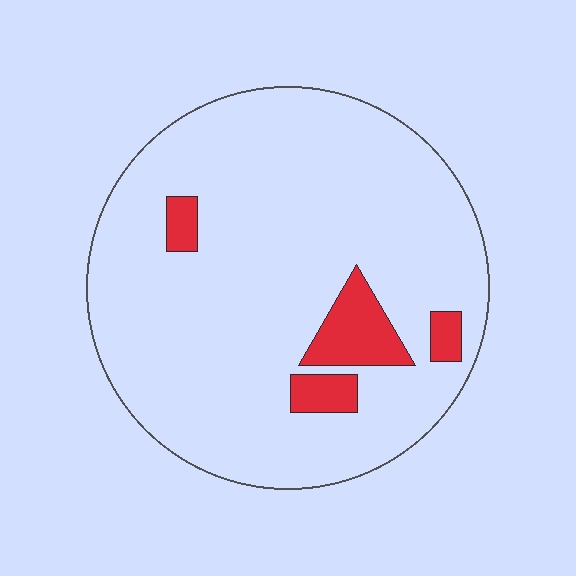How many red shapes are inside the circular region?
4.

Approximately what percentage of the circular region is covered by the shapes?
Approximately 10%.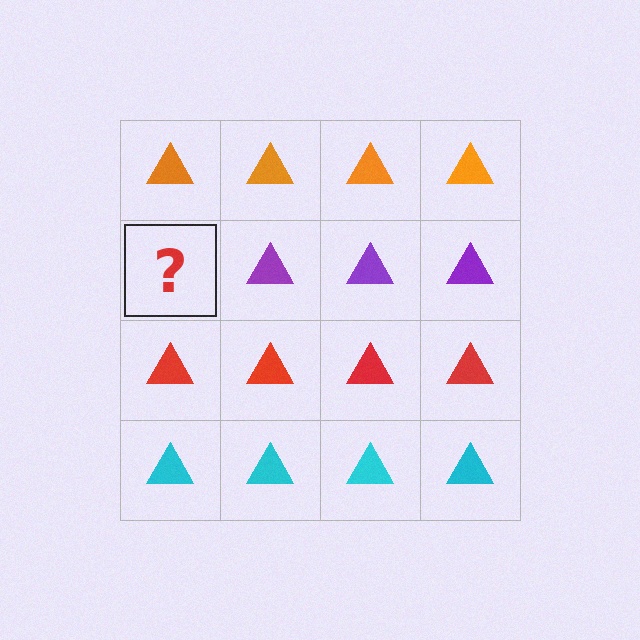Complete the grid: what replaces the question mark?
The question mark should be replaced with a purple triangle.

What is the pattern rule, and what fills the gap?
The rule is that each row has a consistent color. The gap should be filled with a purple triangle.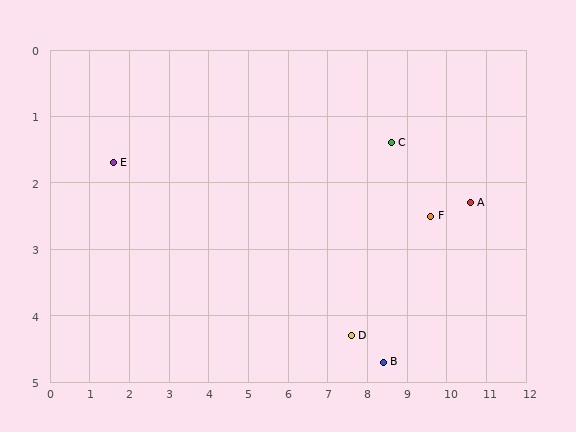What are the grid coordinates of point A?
Point A is at approximately (10.6, 2.3).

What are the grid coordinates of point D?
Point D is at approximately (7.6, 4.3).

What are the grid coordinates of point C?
Point C is at approximately (8.6, 1.4).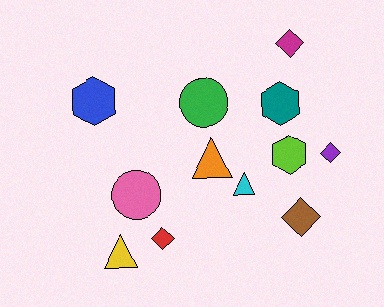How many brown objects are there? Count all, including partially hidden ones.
There is 1 brown object.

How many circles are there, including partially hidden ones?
There are 2 circles.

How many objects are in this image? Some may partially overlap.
There are 12 objects.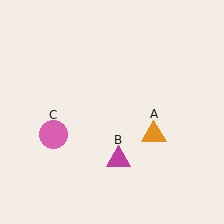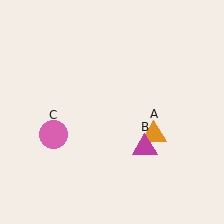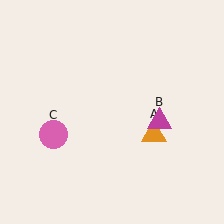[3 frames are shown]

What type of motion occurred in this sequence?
The magenta triangle (object B) rotated counterclockwise around the center of the scene.